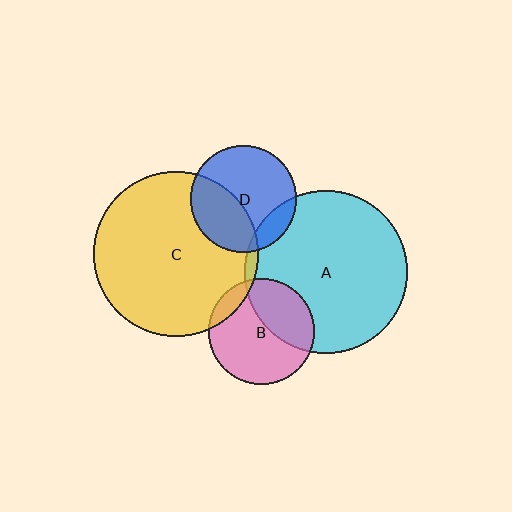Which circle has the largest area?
Circle C (yellow).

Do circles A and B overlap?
Yes.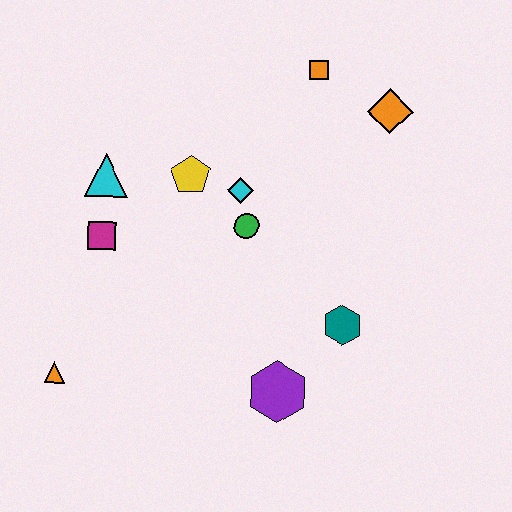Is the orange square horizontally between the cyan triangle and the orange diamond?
Yes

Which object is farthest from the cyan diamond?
The orange triangle is farthest from the cyan diamond.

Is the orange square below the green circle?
No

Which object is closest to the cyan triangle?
The magenta square is closest to the cyan triangle.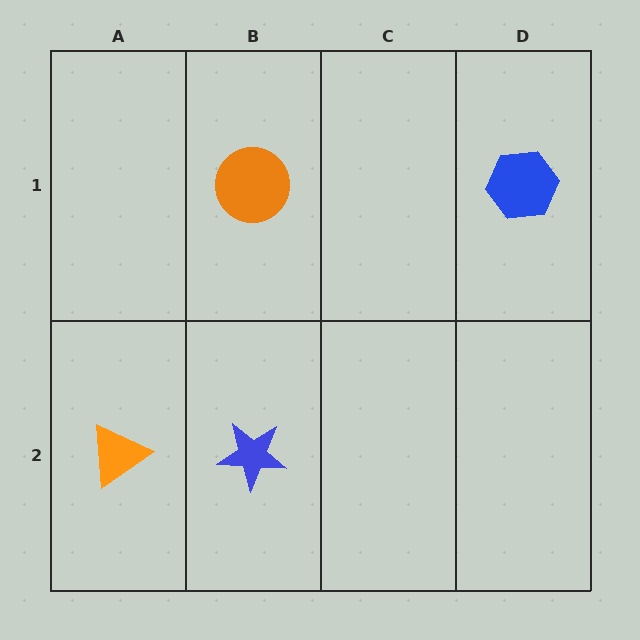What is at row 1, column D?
A blue hexagon.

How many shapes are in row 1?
2 shapes.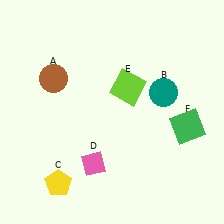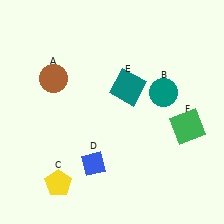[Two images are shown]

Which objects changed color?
D changed from pink to blue. E changed from lime to teal.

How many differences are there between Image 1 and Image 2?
There are 2 differences between the two images.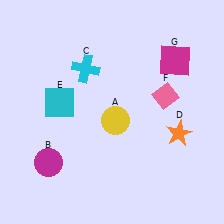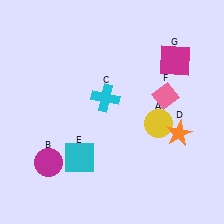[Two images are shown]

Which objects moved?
The objects that moved are: the yellow circle (A), the cyan cross (C), the cyan square (E).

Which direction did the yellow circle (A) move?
The yellow circle (A) moved right.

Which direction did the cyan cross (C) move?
The cyan cross (C) moved down.